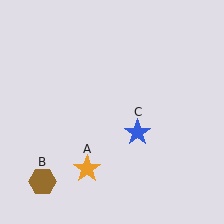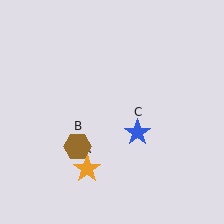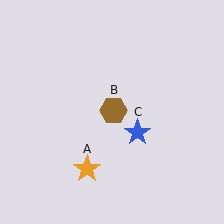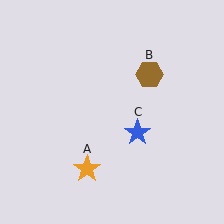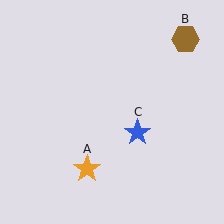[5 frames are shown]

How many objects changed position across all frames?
1 object changed position: brown hexagon (object B).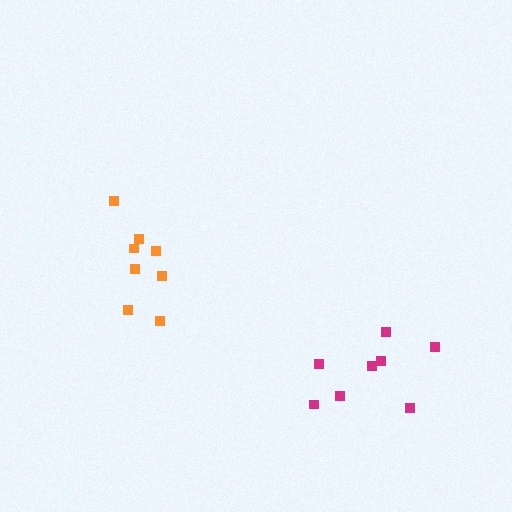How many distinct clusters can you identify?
There are 2 distinct clusters.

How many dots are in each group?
Group 1: 8 dots, Group 2: 8 dots (16 total).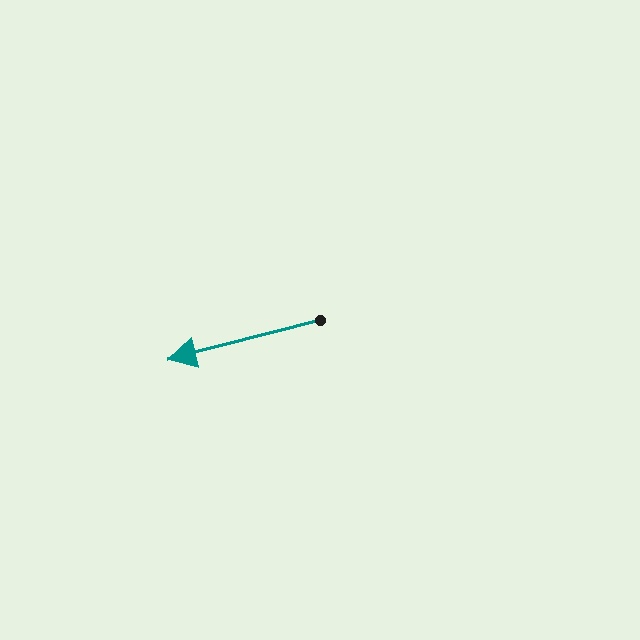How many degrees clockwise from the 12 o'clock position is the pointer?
Approximately 255 degrees.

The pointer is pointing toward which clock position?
Roughly 9 o'clock.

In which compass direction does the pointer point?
West.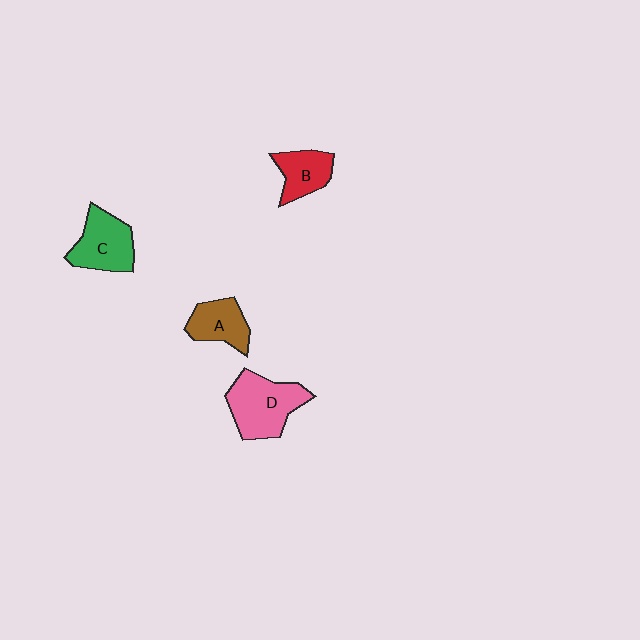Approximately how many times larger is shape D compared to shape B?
Approximately 1.7 times.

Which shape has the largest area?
Shape D (pink).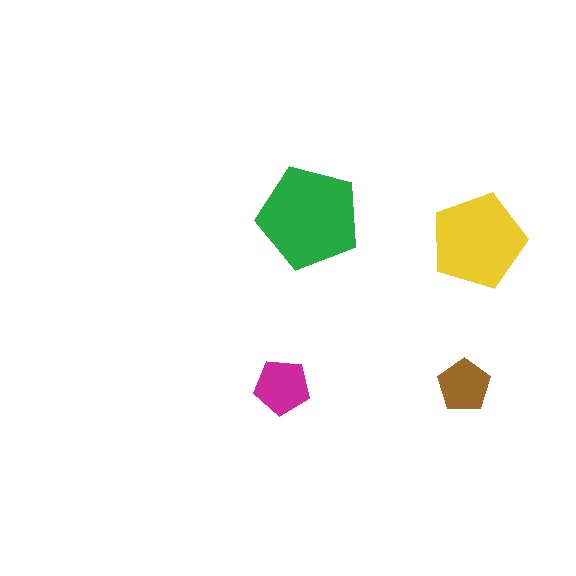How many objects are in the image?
There are 4 objects in the image.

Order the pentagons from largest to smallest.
the green one, the yellow one, the magenta one, the brown one.